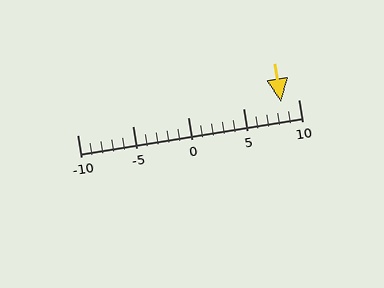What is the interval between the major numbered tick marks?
The major tick marks are spaced 5 units apart.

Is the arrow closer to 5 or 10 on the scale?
The arrow is closer to 10.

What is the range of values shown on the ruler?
The ruler shows values from -10 to 10.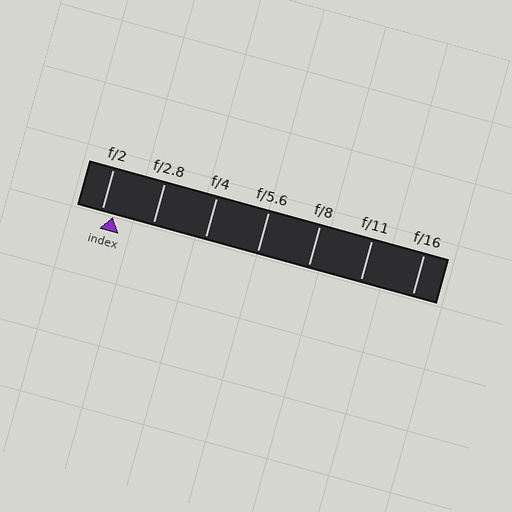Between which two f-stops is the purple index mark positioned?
The index mark is between f/2 and f/2.8.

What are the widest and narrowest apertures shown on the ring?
The widest aperture shown is f/2 and the narrowest is f/16.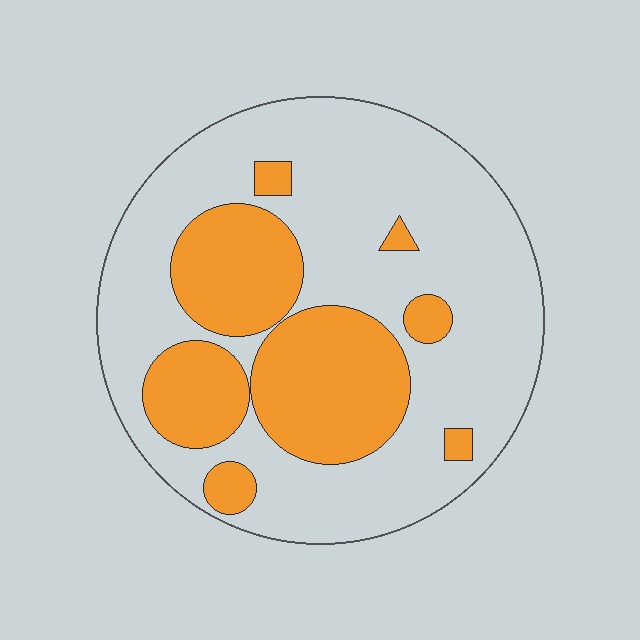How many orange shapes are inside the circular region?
8.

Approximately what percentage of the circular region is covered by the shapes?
Approximately 30%.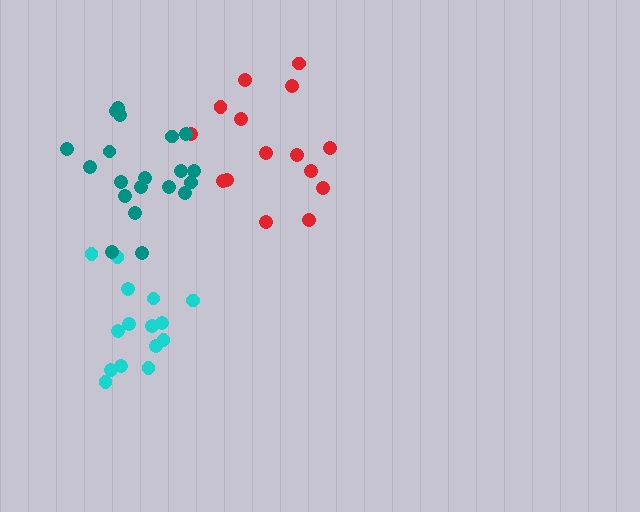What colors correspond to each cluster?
The clusters are colored: cyan, red, teal.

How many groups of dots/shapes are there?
There are 3 groups.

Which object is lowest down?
The cyan cluster is bottommost.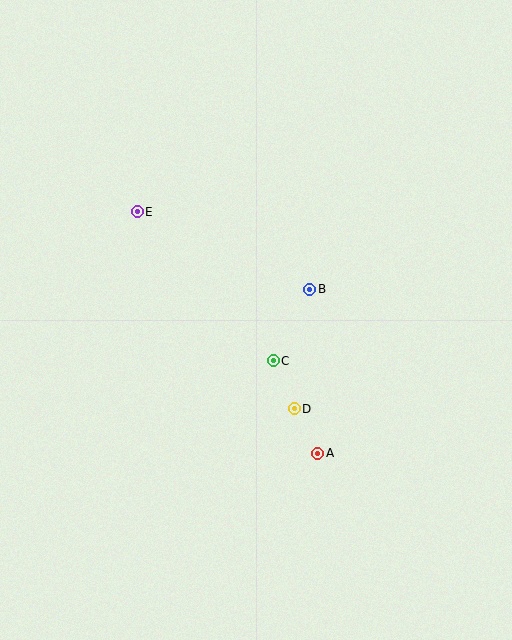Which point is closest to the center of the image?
Point C at (273, 361) is closest to the center.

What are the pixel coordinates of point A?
Point A is at (317, 453).